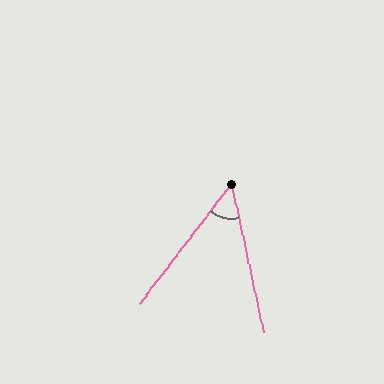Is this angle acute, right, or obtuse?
It is acute.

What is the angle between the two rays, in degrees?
Approximately 49 degrees.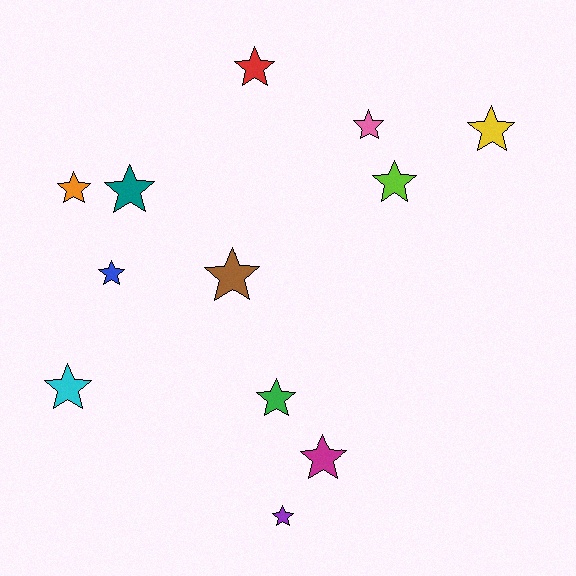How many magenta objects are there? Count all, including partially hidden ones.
There is 1 magenta object.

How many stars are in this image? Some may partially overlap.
There are 12 stars.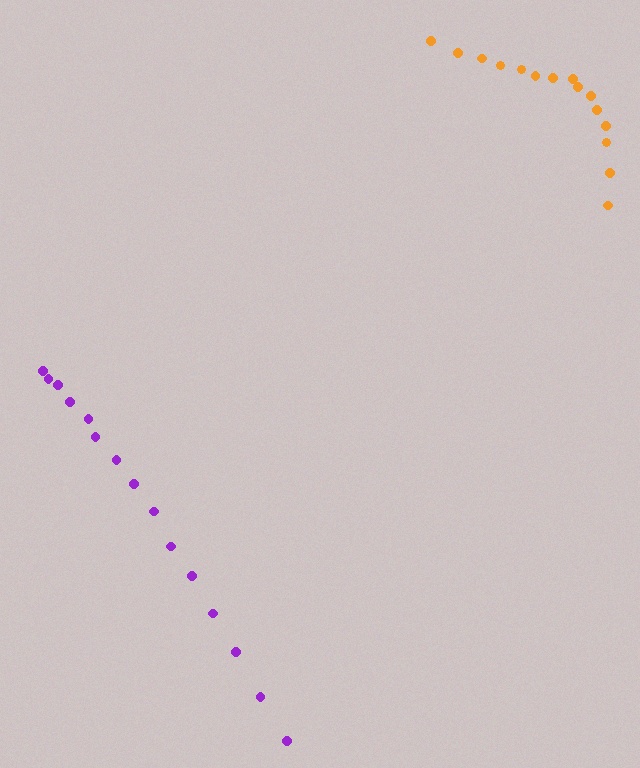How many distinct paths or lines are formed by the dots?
There are 2 distinct paths.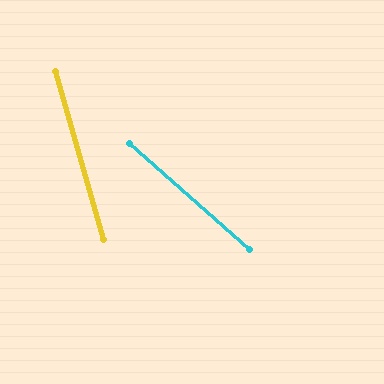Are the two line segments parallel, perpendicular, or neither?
Neither parallel nor perpendicular — they differ by about 33°.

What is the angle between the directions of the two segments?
Approximately 33 degrees.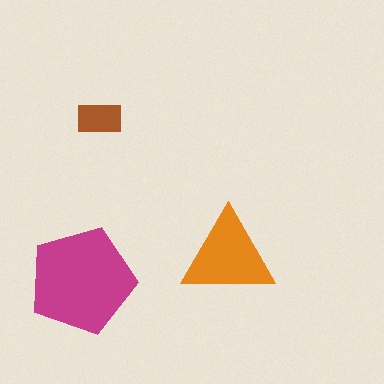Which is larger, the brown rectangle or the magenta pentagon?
The magenta pentagon.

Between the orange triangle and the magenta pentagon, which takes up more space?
The magenta pentagon.